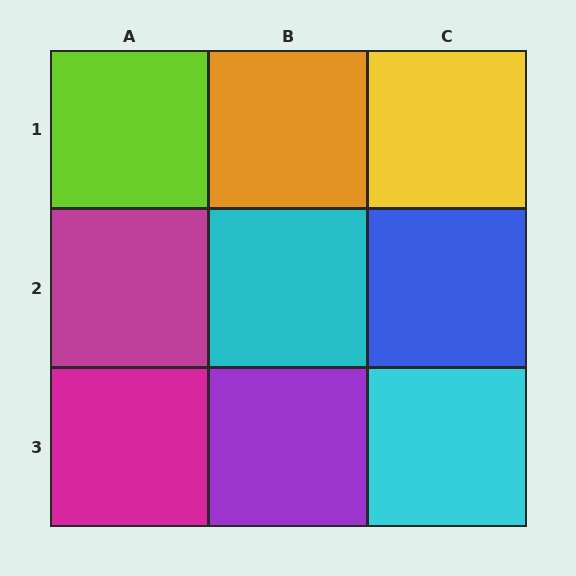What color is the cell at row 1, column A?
Lime.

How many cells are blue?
1 cell is blue.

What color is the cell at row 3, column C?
Cyan.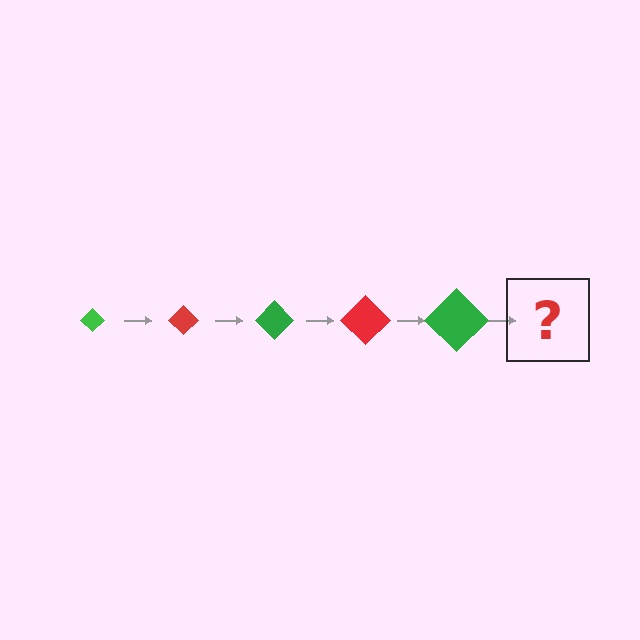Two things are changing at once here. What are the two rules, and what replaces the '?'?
The two rules are that the diamond grows larger each step and the color cycles through green and red. The '?' should be a red diamond, larger than the previous one.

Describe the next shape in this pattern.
It should be a red diamond, larger than the previous one.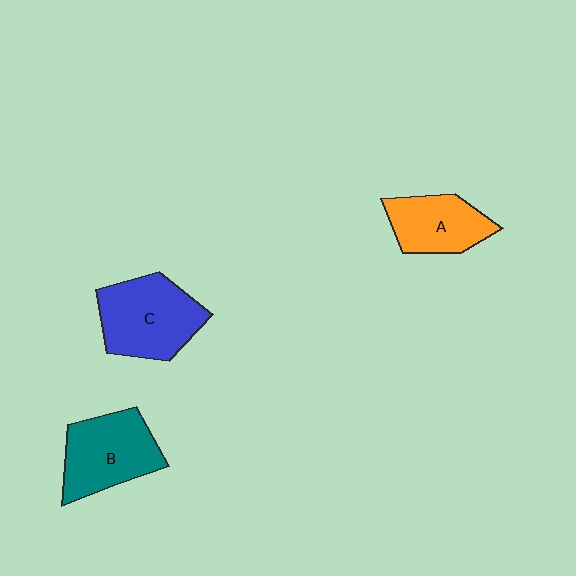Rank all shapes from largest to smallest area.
From largest to smallest: C (blue), B (teal), A (orange).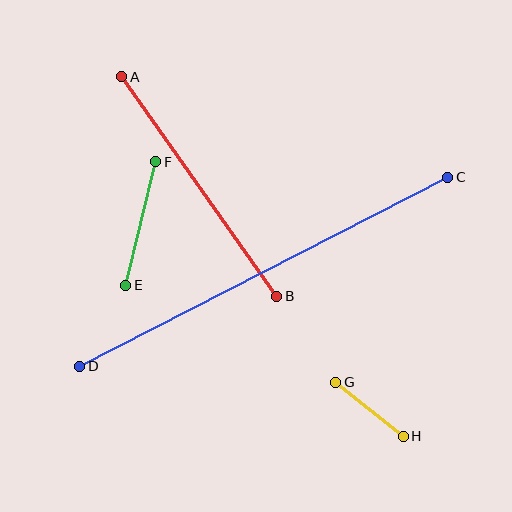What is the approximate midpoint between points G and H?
The midpoint is at approximately (369, 409) pixels.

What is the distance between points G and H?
The distance is approximately 87 pixels.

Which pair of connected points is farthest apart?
Points C and D are farthest apart.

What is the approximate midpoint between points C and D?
The midpoint is at approximately (264, 272) pixels.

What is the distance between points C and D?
The distance is approximately 413 pixels.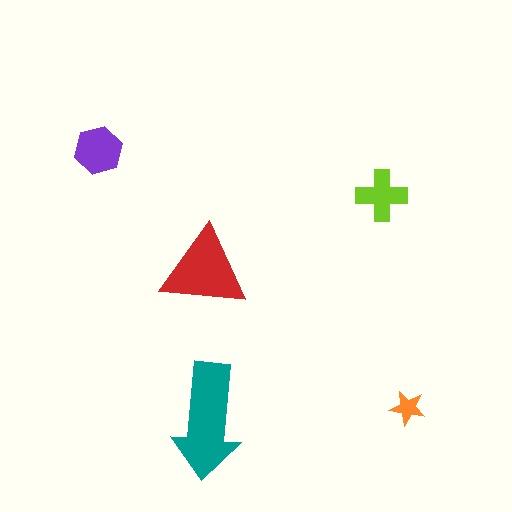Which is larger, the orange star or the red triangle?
The red triangle.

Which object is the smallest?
The orange star.